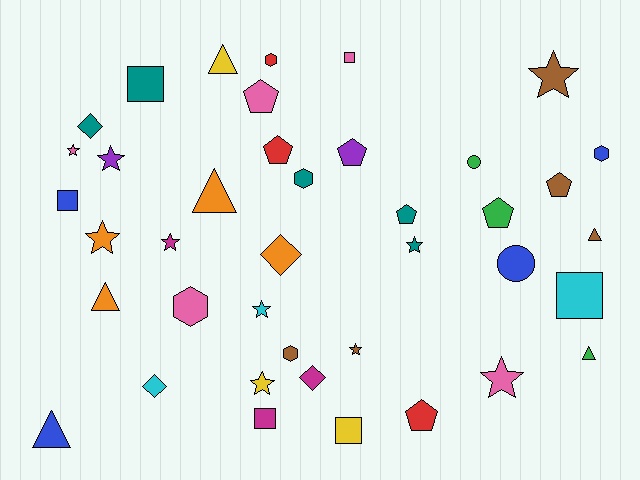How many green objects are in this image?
There are 3 green objects.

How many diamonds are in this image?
There are 4 diamonds.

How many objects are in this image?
There are 40 objects.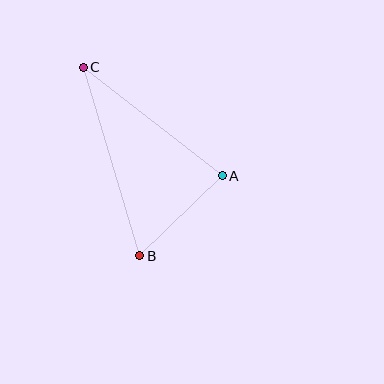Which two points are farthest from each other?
Points B and C are farthest from each other.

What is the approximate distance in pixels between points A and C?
The distance between A and C is approximately 177 pixels.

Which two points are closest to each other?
Points A and B are closest to each other.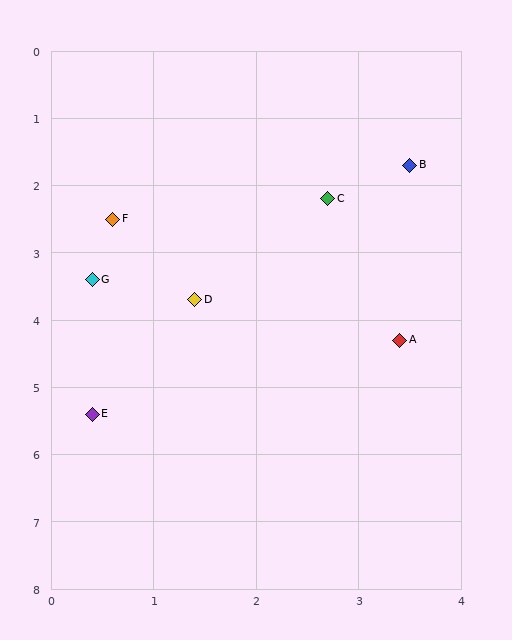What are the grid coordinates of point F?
Point F is at approximately (0.6, 2.5).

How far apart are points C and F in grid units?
Points C and F are about 2.1 grid units apart.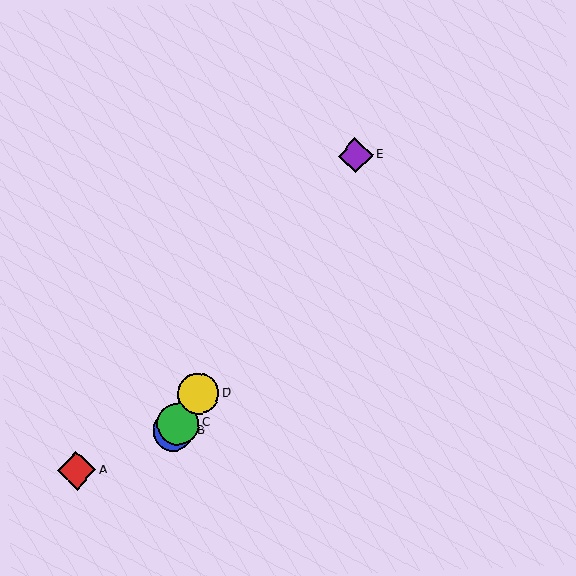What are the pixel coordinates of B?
Object B is at (173, 431).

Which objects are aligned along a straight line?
Objects B, C, D, E are aligned along a straight line.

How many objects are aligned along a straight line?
4 objects (B, C, D, E) are aligned along a straight line.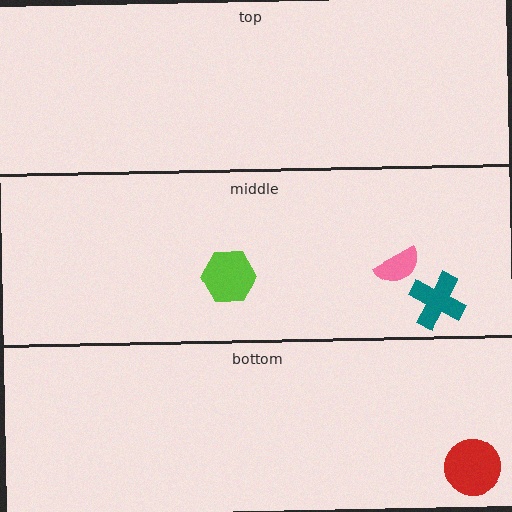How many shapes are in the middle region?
3.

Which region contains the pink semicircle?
The middle region.